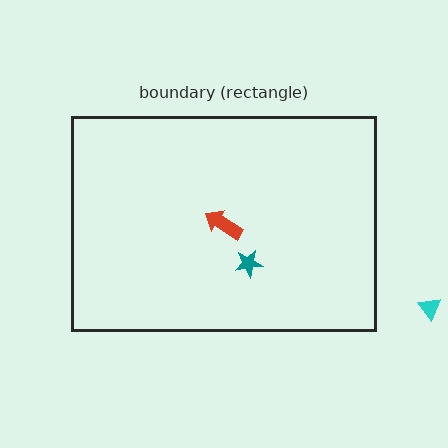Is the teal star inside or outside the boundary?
Inside.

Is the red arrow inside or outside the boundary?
Inside.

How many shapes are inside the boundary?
2 inside, 1 outside.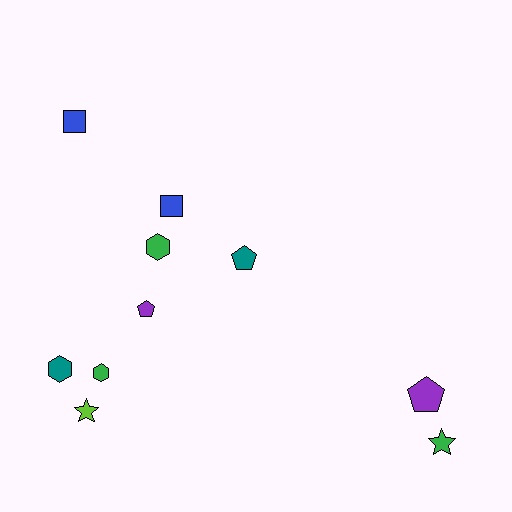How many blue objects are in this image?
There are 2 blue objects.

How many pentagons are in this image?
There are 3 pentagons.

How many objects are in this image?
There are 10 objects.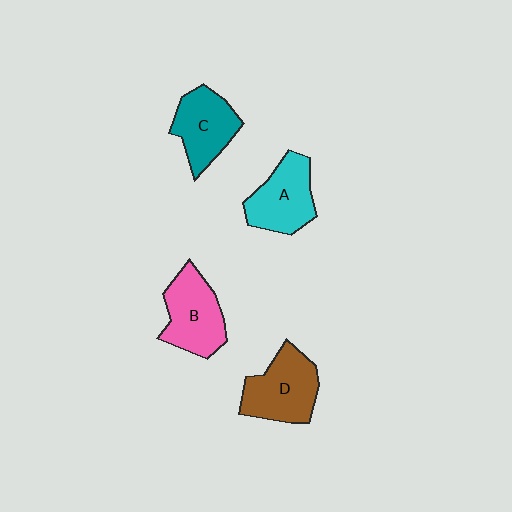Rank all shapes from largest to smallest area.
From largest to smallest: D (brown), B (pink), A (cyan), C (teal).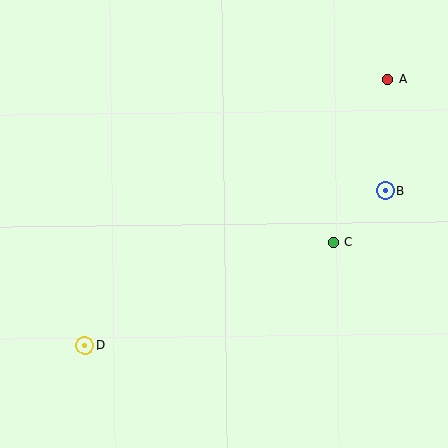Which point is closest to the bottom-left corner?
Point D is closest to the bottom-left corner.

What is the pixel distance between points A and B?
The distance between A and B is 112 pixels.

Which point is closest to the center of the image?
Point C at (333, 242) is closest to the center.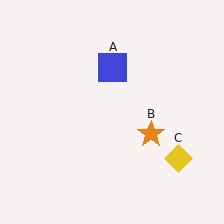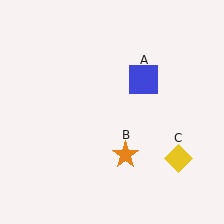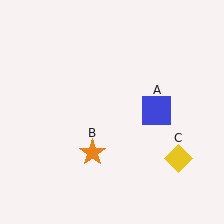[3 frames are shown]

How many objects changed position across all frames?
2 objects changed position: blue square (object A), orange star (object B).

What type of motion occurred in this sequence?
The blue square (object A), orange star (object B) rotated clockwise around the center of the scene.